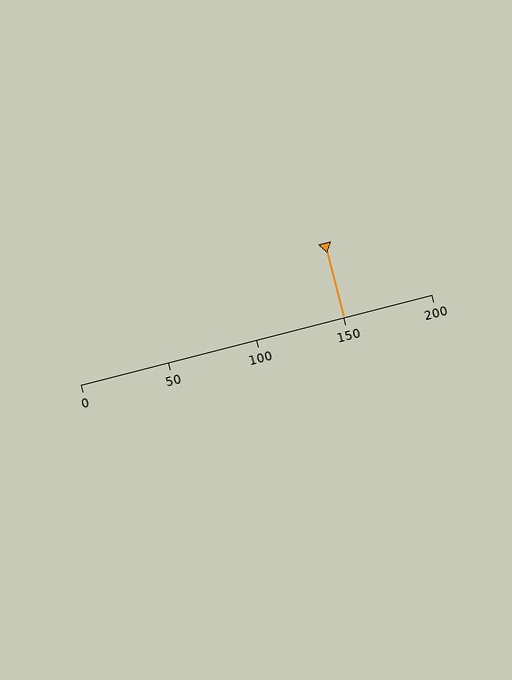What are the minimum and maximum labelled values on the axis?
The axis runs from 0 to 200.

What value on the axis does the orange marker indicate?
The marker indicates approximately 150.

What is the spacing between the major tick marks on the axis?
The major ticks are spaced 50 apart.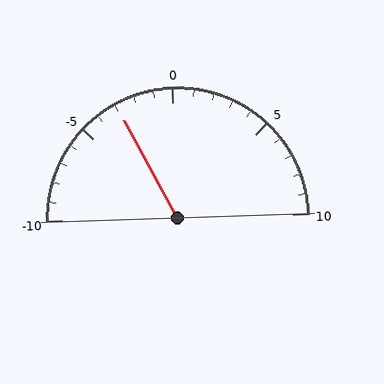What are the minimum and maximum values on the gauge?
The gauge ranges from -10 to 10.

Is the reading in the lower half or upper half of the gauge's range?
The reading is in the lower half of the range (-10 to 10).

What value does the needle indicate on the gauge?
The needle indicates approximately -3.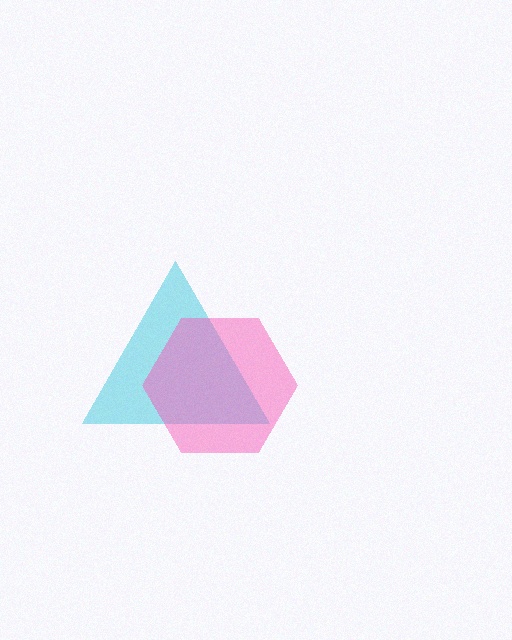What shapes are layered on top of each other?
The layered shapes are: a cyan triangle, a pink hexagon.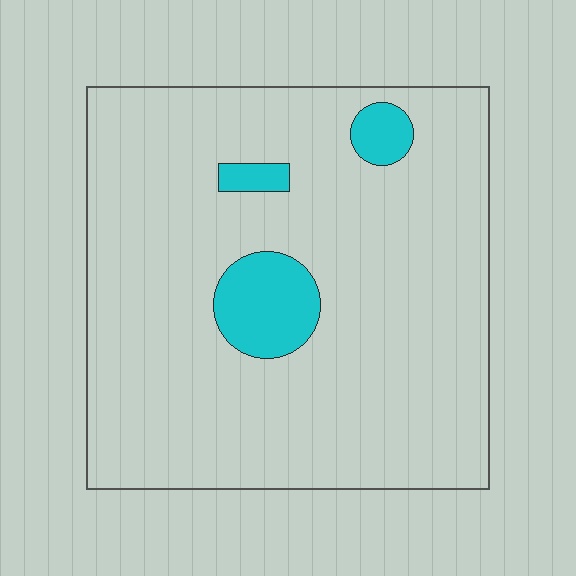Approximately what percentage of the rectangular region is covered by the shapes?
Approximately 10%.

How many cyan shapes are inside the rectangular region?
3.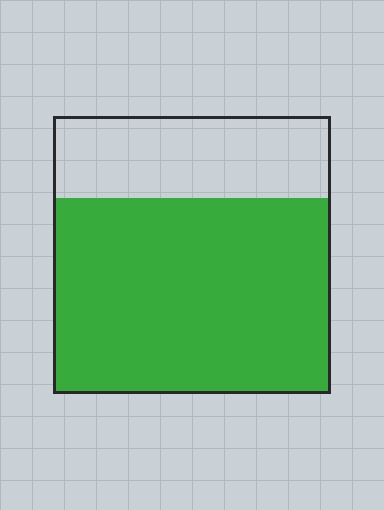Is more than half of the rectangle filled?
Yes.